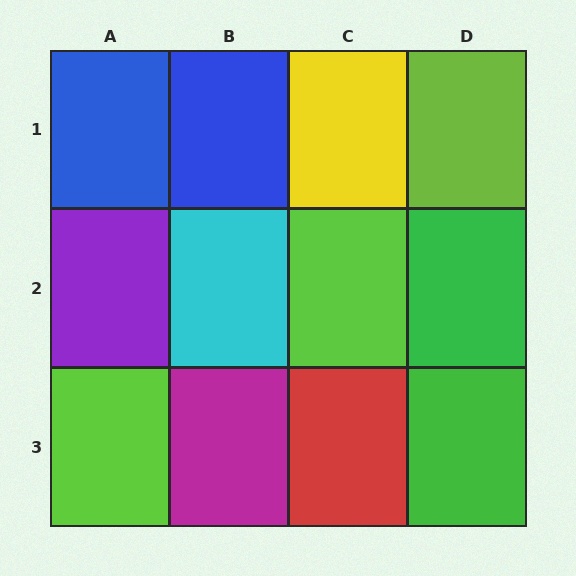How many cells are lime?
3 cells are lime.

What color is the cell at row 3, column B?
Magenta.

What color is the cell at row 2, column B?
Cyan.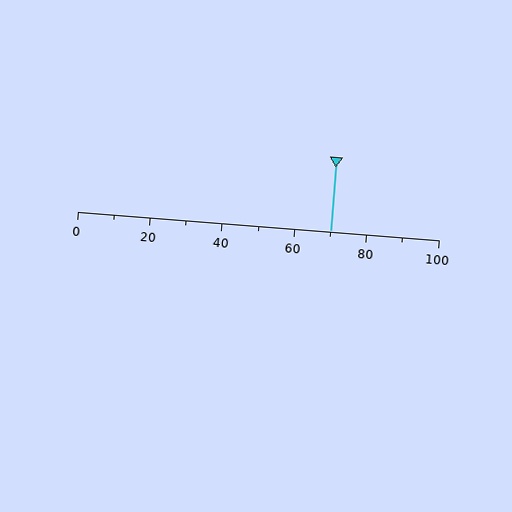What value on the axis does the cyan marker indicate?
The marker indicates approximately 70.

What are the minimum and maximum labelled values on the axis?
The axis runs from 0 to 100.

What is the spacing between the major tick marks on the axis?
The major ticks are spaced 20 apart.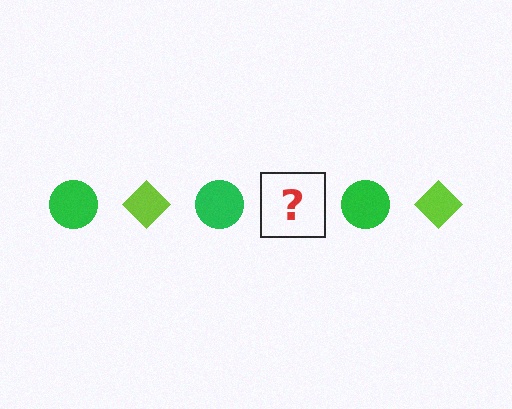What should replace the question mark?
The question mark should be replaced with a lime diamond.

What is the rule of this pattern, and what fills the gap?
The rule is that the pattern alternates between green circle and lime diamond. The gap should be filled with a lime diamond.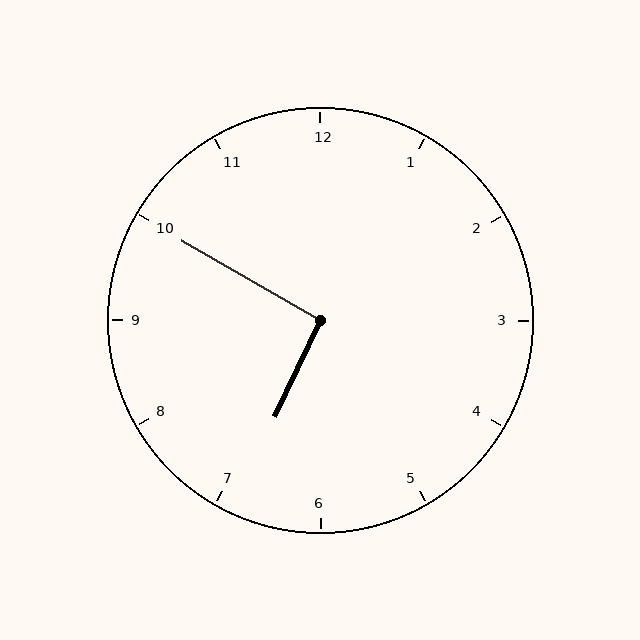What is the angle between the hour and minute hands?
Approximately 95 degrees.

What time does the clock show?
6:50.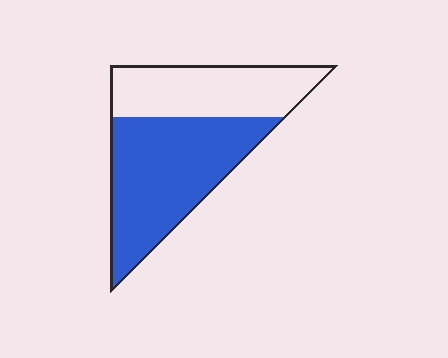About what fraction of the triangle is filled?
About three fifths (3/5).